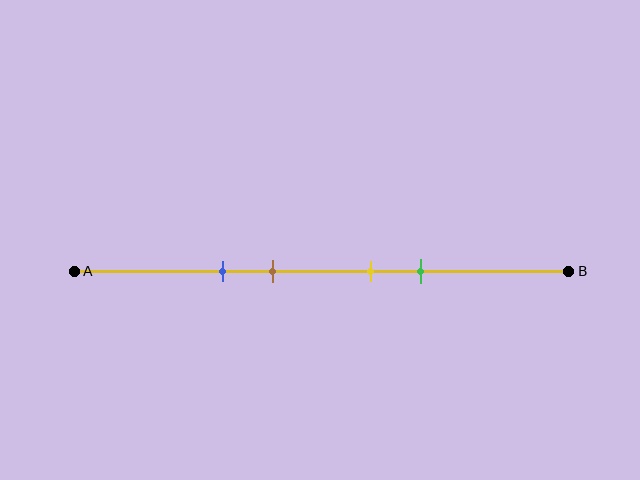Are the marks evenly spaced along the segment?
No, the marks are not evenly spaced.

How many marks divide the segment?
There are 4 marks dividing the segment.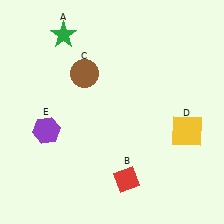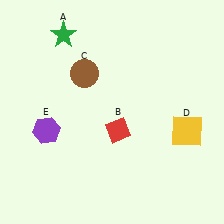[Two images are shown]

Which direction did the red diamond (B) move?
The red diamond (B) moved up.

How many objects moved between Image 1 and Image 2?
1 object moved between the two images.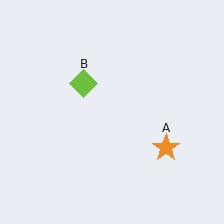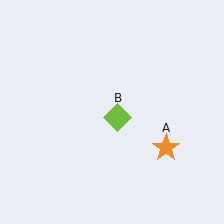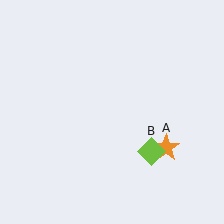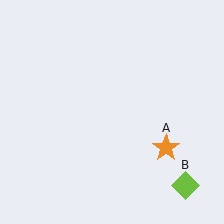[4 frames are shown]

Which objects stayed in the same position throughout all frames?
Orange star (object A) remained stationary.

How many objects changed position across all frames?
1 object changed position: lime diamond (object B).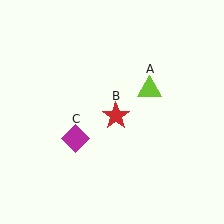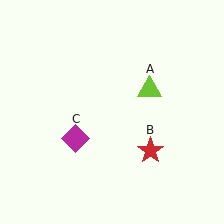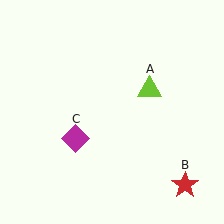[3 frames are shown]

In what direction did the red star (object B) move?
The red star (object B) moved down and to the right.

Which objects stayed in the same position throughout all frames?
Lime triangle (object A) and magenta diamond (object C) remained stationary.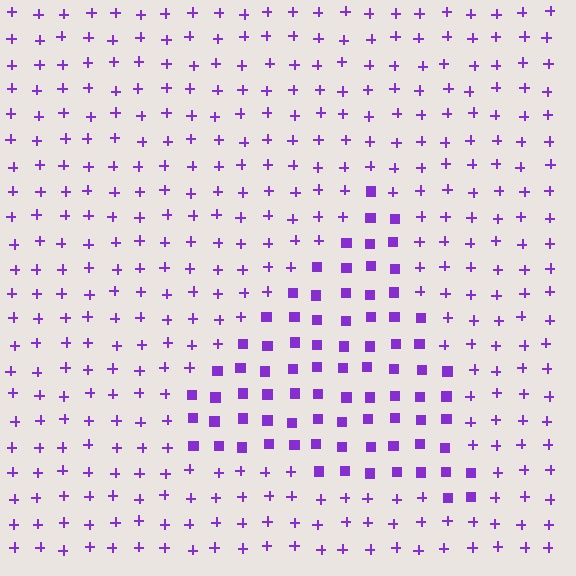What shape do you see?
I see a triangle.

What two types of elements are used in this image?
The image uses squares inside the triangle region and plus signs outside it.